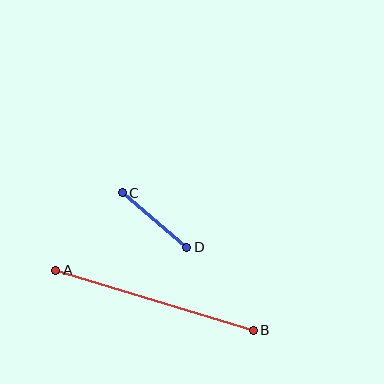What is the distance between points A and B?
The distance is approximately 206 pixels.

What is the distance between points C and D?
The distance is approximately 84 pixels.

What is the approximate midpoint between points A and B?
The midpoint is at approximately (154, 300) pixels.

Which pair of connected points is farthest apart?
Points A and B are farthest apart.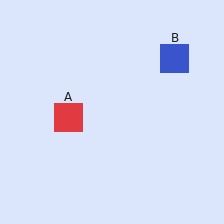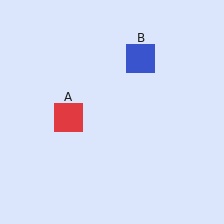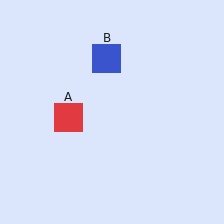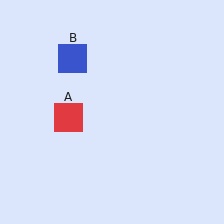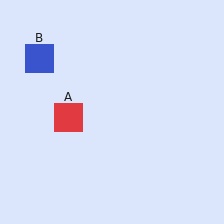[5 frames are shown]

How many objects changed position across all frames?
1 object changed position: blue square (object B).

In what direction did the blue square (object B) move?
The blue square (object B) moved left.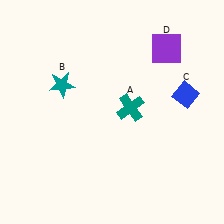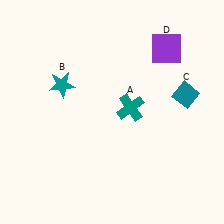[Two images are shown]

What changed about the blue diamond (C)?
In Image 1, C is blue. In Image 2, it changed to teal.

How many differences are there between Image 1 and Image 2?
There is 1 difference between the two images.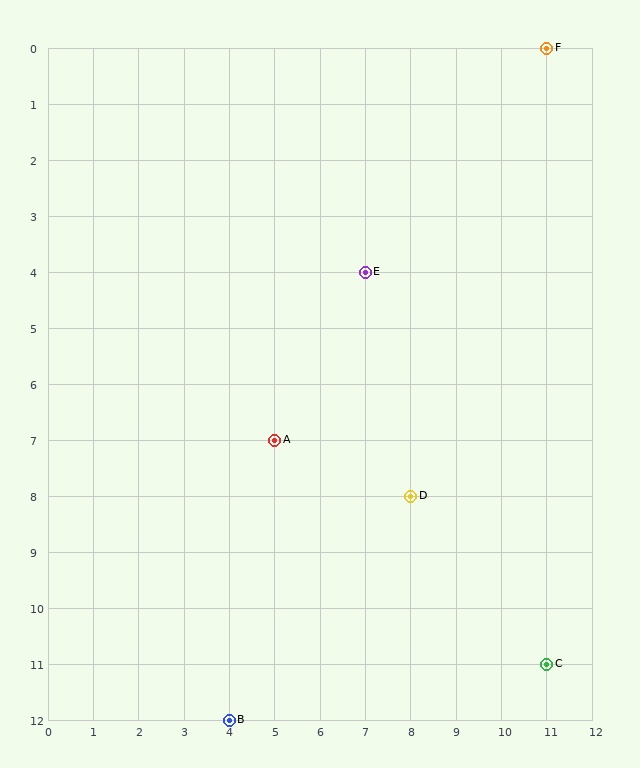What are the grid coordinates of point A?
Point A is at grid coordinates (5, 7).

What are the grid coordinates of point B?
Point B is at grid coordinates (4, 12).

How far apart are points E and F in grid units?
Points E and F are 4 columns and 4 rows apart (about 5.7 grid units diagonally).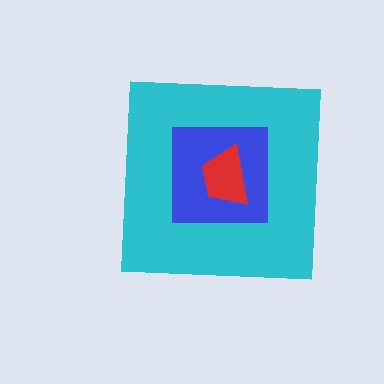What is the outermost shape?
The cyan square.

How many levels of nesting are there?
3.